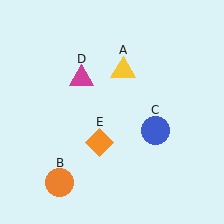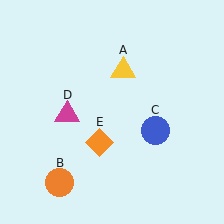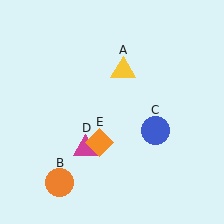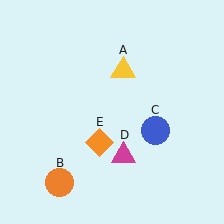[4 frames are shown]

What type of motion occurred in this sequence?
The magenta triangle (object D) rotated counterclockwise around the center of the scene.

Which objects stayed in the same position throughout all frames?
Yellow triangle (object A) and orange circle (object B) and blue circle (object C) and orange diamond (object E) remained stationary.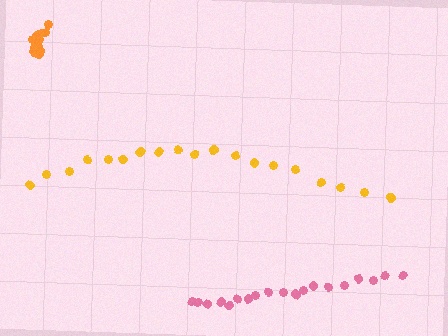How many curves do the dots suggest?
There are 3 distinct paths.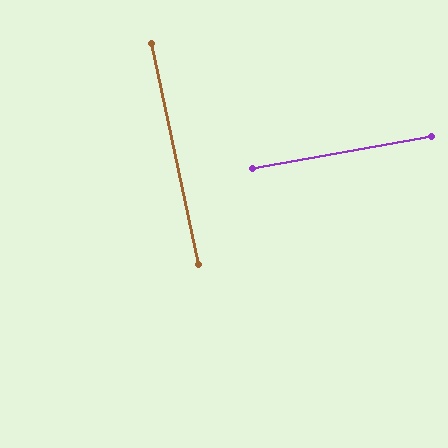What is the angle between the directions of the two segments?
Approximately 88 degrees.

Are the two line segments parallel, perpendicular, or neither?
Perpendicular — they meet at approximately 88°.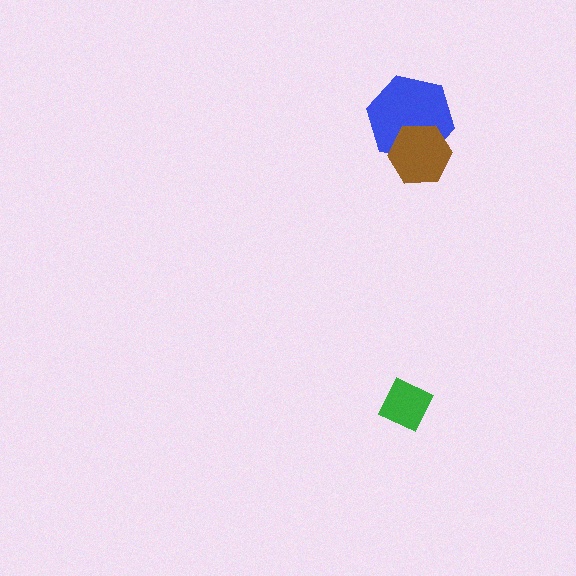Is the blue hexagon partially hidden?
Yes, it is partially covered by another shape.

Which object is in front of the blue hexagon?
The brown hexagon is in front of the blue hexagon.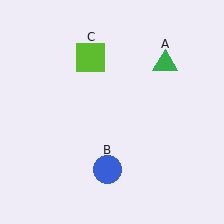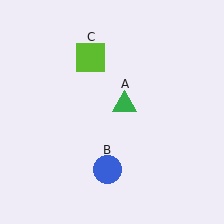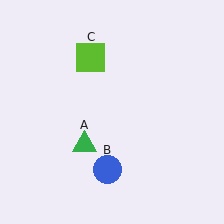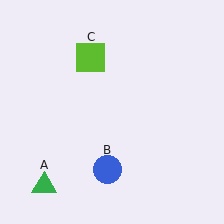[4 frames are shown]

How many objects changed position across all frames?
1 object changed position: green triangle (object A).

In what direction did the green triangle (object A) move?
The green triangle (object A) moved down and to the left.